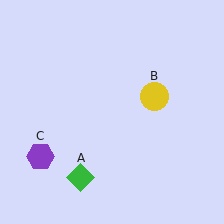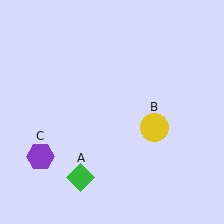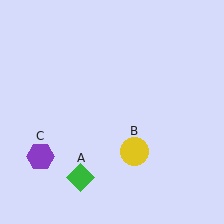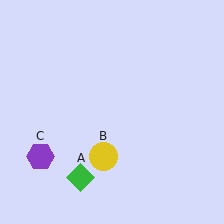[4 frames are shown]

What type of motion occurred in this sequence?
The yellow circle (object B) rotated clockwise around the center of the scene.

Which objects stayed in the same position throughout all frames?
Green diamond (object A) and purple hexagon (object C) remained stationary.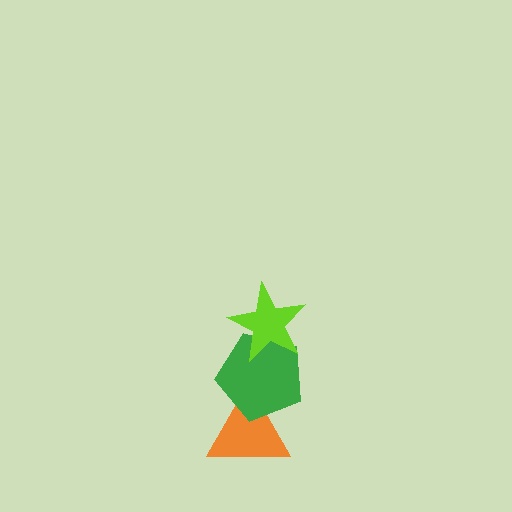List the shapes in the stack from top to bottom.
From top to bottom: the lime star, the green pentagon, the orange triangle.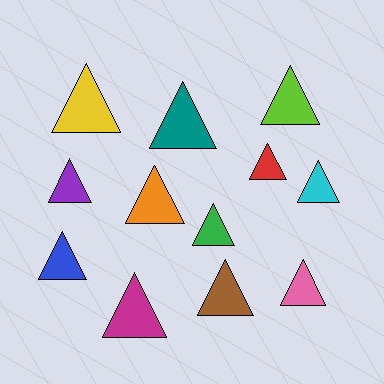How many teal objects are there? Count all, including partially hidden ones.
There is 1 teal object.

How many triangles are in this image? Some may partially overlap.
There are 12 triangles.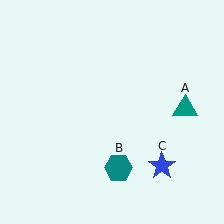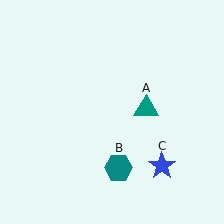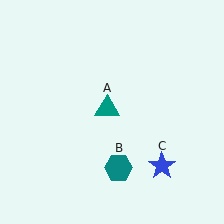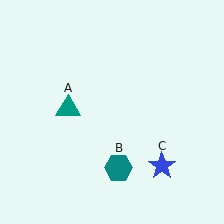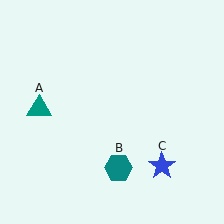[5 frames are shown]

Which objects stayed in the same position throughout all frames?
Teal hexagon (object B) and blue star (object C) remained stationary.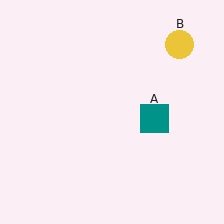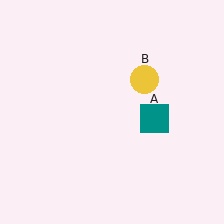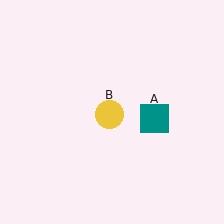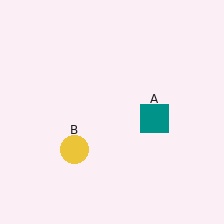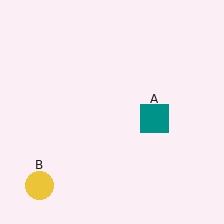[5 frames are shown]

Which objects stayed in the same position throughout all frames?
Teal square (object A) remained stationary.